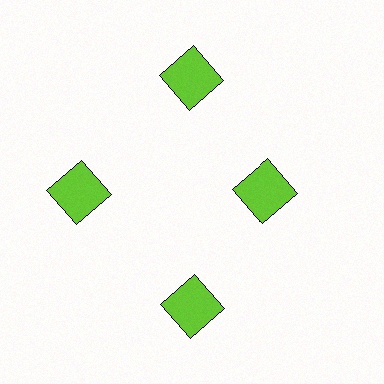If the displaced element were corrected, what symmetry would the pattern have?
It would have 4-fold rotational symmetry — the pattern would map onto itself every 90 degrees.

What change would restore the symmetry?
The symmetry would be restored by moving it outward, back onto the ring so that all 4 squares sit at equal angles and equal distance from the center.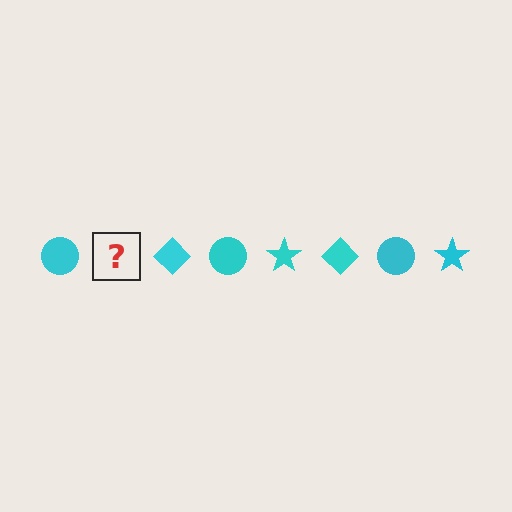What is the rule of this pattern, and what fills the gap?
The rule is that the pattern cycles through circle, star, diamond shapes in cyan. The gap should be filled with a cyan star.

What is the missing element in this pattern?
The missing element is a cyan star.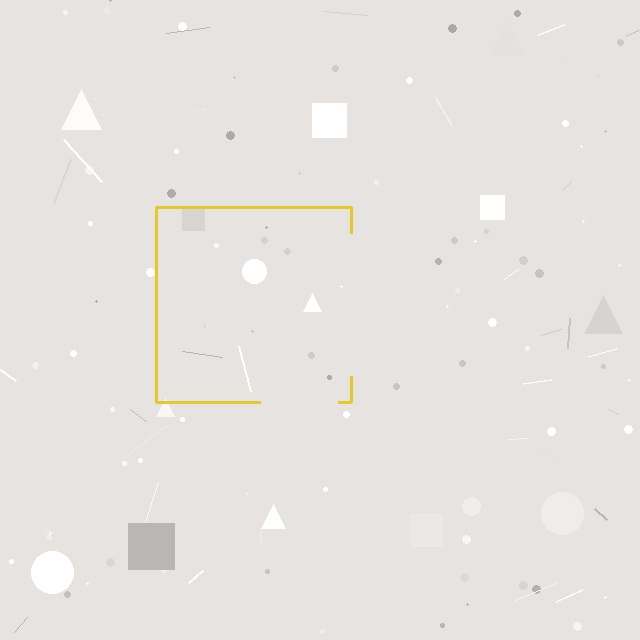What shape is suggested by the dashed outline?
The dashed outline suggests a square.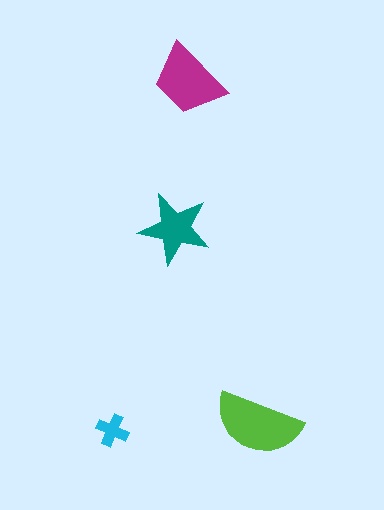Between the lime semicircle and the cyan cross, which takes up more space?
The lime semicircle.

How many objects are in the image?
There are 4 objects in the image.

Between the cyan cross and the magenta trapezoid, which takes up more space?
The magenta trapezoid.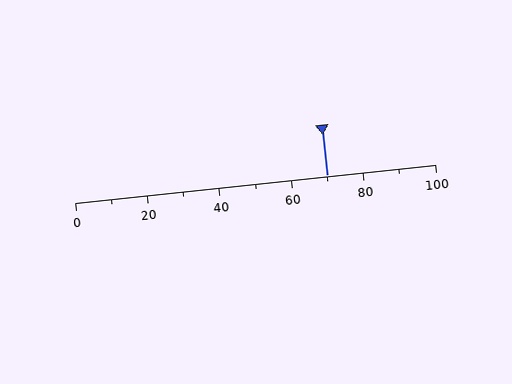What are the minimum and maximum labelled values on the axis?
The axis runs from 0 to 100.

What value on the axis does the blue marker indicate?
The marker indicates approximately 70.